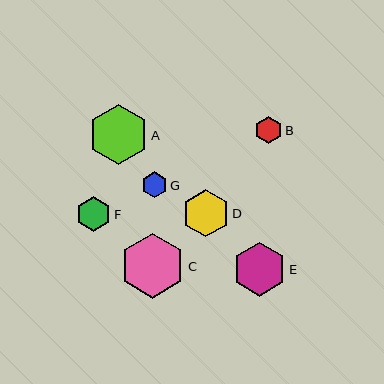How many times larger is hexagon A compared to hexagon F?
Hexagon A is approximately 1.7 times the size of hexagon F.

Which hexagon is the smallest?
Hexagon G is the smallest with a size of approximately 26 pixels.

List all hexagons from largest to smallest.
From largest to smallest: C, A, E, D, F, B, G.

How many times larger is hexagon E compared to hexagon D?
Hexagon E is approximately 1.1 times the size of hexagon D.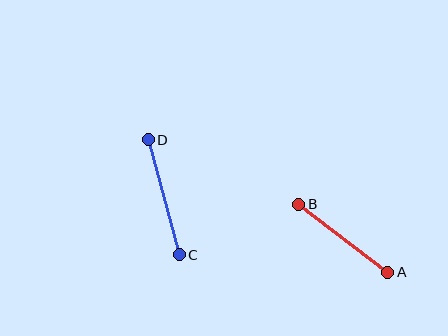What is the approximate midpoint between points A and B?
The midpoint is at approximately (343, 238) pixels.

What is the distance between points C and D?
The distance is approximately 119 pixels.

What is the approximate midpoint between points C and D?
The midpoint is at approximately (164, 197) pixels.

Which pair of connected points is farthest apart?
Points C and D are farthest apart.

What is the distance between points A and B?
The distance is approximately 112 pixels.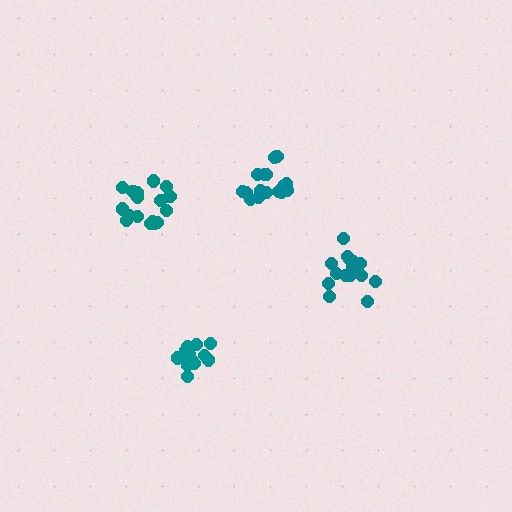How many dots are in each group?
Group 1: 17 dots, Group 2: 17 dots, Group 3: 18 dots, Group 4: 13 dots (65 total).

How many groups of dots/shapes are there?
There are 4 groups.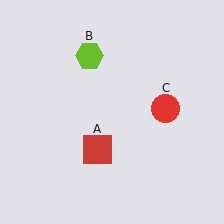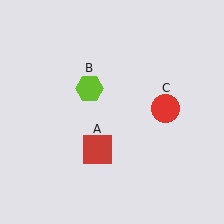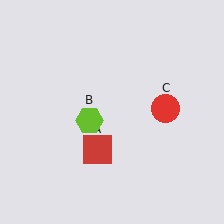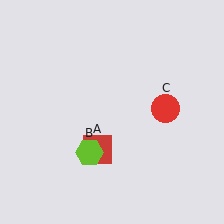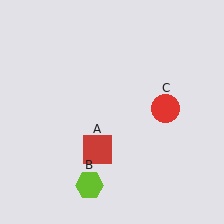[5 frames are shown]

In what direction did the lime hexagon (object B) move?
The lime hexagon (object B) moved down.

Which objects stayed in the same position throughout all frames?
Red square (object A) and red circle (object C) remained stationary.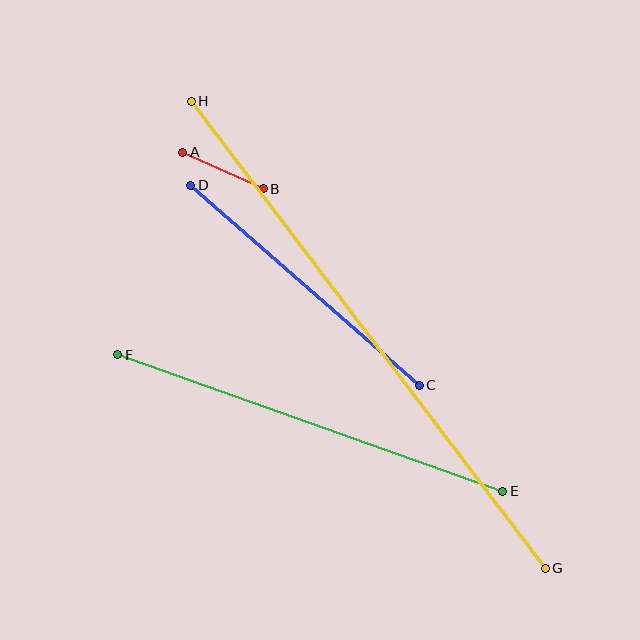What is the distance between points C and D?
The distance is approximately 304 pixels.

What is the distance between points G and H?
The distance is approximately 586 pixels.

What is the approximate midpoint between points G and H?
The midpoint is at approximately (368, 335) pixels.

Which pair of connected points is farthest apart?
Points G and H are farthest apart.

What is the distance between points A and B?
The distance is approximately 89 pixels.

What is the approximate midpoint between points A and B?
The midpoint is at approximately (223, 171) pixels.